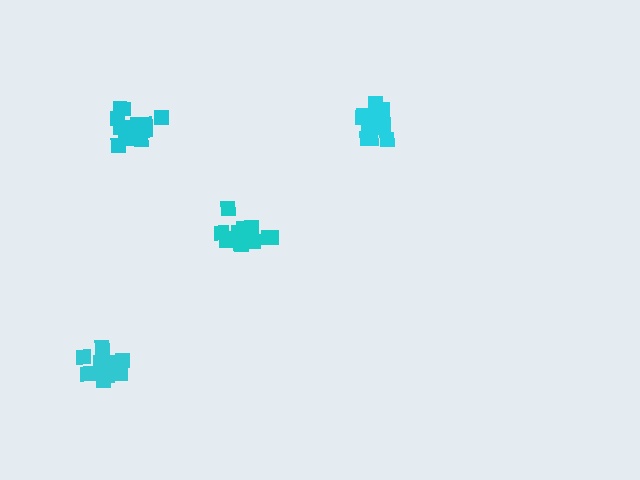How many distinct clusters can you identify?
There are 4 distinct clusters.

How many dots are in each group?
Group 1: 18 dots, Group 2: 20 dots, Group 3: 20 dots, Group 4: 21 dots (79 total).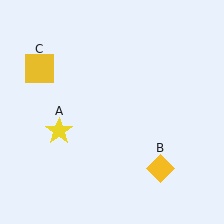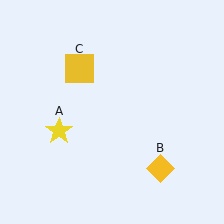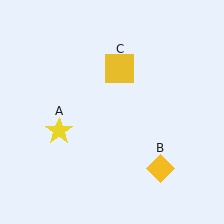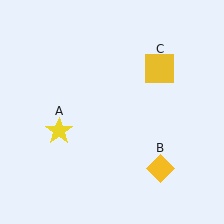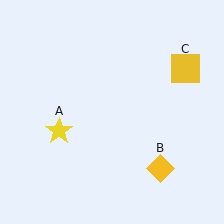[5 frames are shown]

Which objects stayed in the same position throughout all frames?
Yellow star (object A) and yellow diamond (object B) remained stationary.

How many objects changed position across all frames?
1 object changed position: yellow square (object C).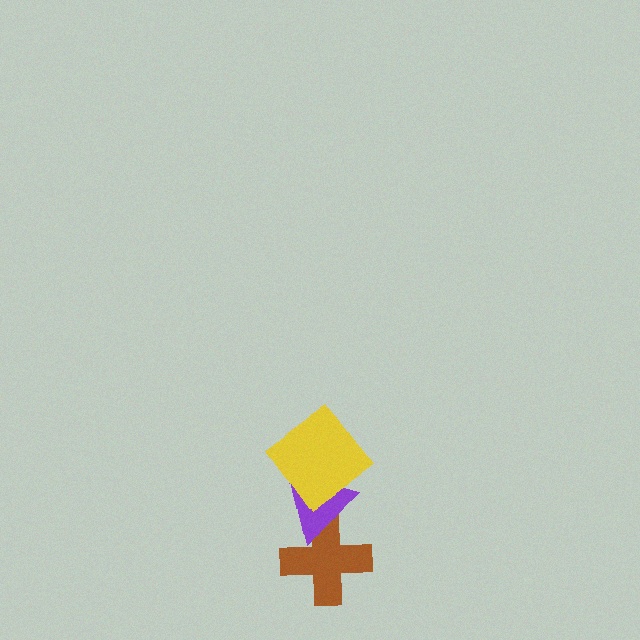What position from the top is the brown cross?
The brown cross is 3rd from the top.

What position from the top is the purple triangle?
The purple triangle is 2nd from the top.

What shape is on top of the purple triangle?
The yellow diamond is on top of the purple triangle.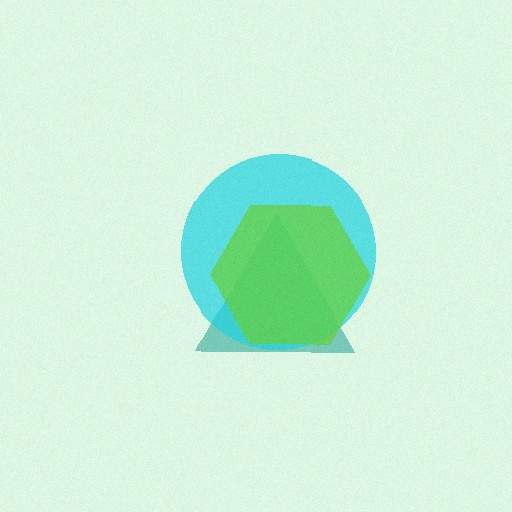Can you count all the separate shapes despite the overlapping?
Yes, there are 3 separate shapes.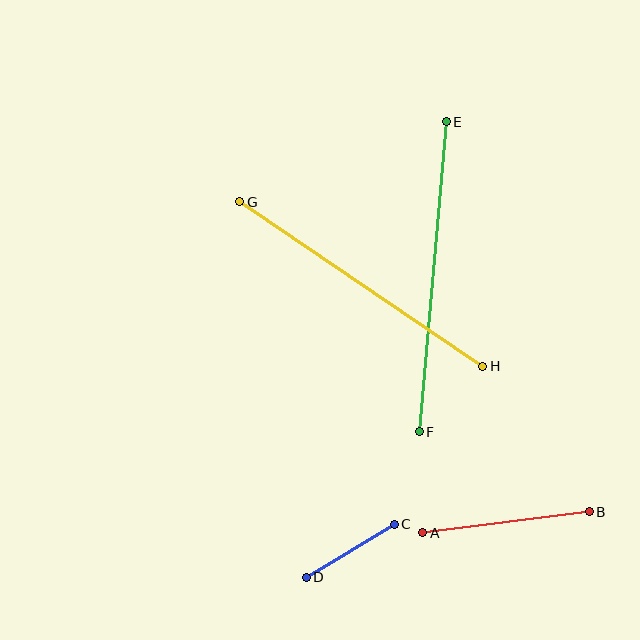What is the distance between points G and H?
The distance is approximately 293 pixels.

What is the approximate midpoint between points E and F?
The midpoint is at approximately (433, 277) pixels.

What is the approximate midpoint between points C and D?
The midpoint is at approximately (350, 551) pixels.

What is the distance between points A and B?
The distance is approximately 168 pixels.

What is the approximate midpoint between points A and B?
The midpoint is at approximately (506, 522) pixels.